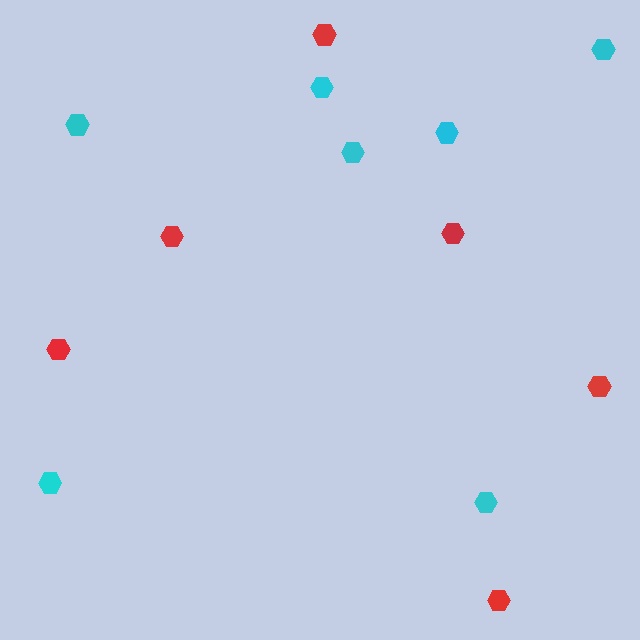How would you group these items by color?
There are 2 groups: one group of cyan hexagons (7) and one group of red hexagons (6).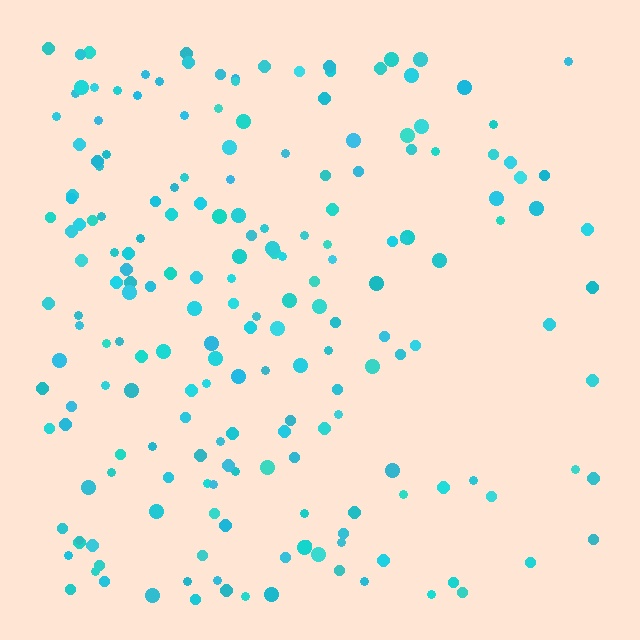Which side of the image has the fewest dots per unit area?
The right.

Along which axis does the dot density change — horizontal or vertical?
Horizontal.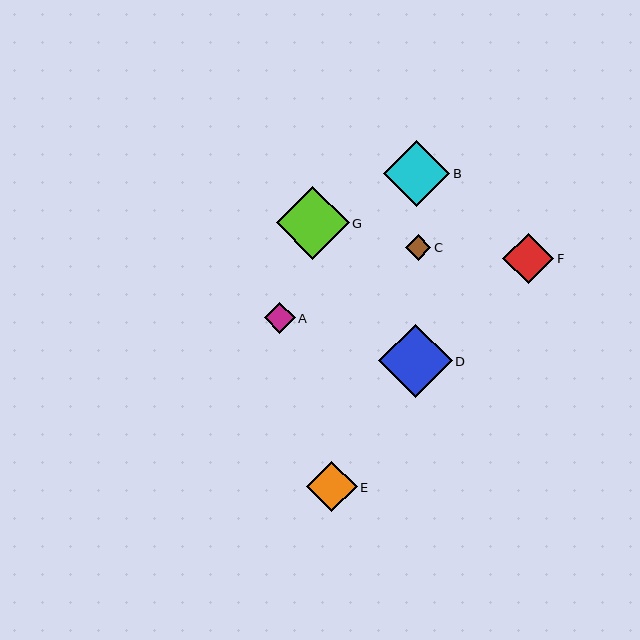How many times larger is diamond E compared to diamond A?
Diamond E is approximately 1.6 times the size of diamond A.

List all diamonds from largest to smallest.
From largest to smallest: D, G, B, F, E, A, C.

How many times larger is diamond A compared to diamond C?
Diamond A is approximately 1.2 times the size of diamond C.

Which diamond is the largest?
Diamond D is the largest with a size of approximately 74 pixels.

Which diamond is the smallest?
Diamond C is the smallest with a size of approximately 26 pixels.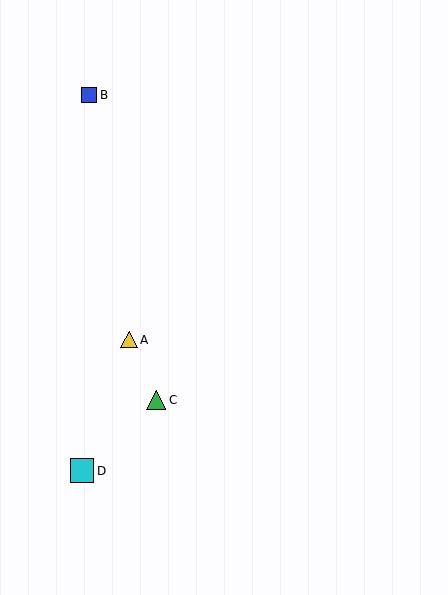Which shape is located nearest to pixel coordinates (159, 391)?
The green triangle (labeled C) at (156, 400) is nearest to that location.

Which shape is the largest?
The cyan square (labeled D) is the largest.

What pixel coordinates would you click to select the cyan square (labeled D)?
Click at (82, 471) to select the cyan square D.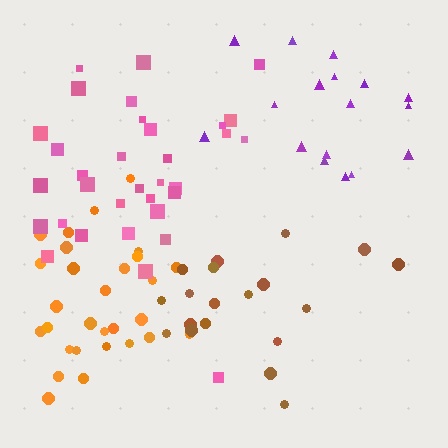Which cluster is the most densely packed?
Orange.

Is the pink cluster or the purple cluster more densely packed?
Pink.